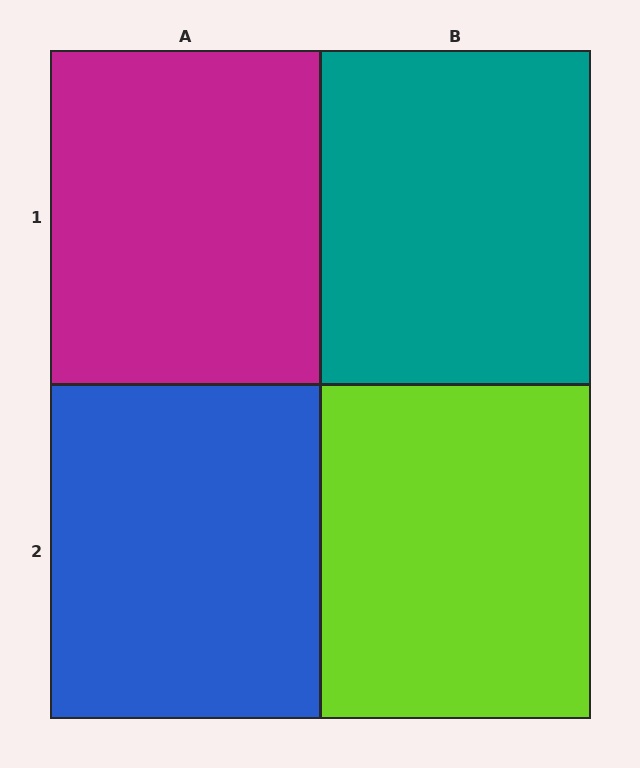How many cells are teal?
1 cell is teal.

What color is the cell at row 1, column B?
Teal.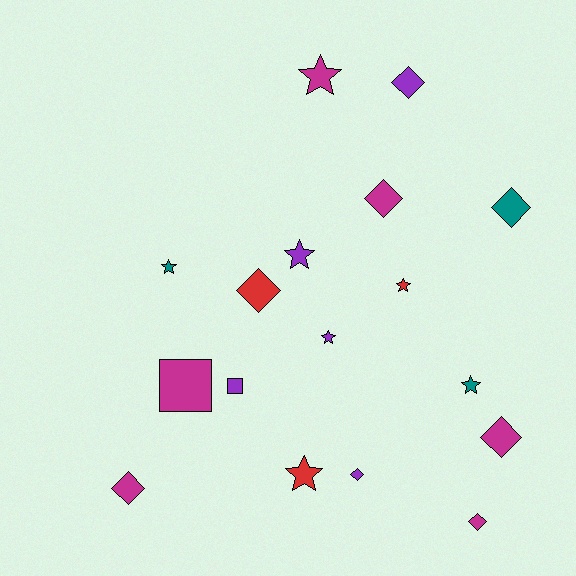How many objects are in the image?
There are 17 objects.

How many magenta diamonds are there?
There are 4 magenta diamonds.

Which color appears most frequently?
Magenta, with 6 objects.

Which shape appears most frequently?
Diamond, with 8 objects.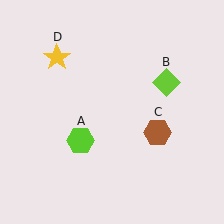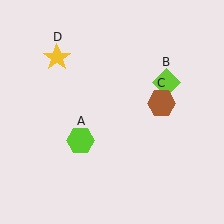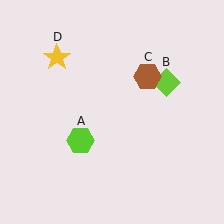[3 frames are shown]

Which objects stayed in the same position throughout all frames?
Lime hexagon (object A) and lime diamond (object B) and yellow star (object D) remained stationary.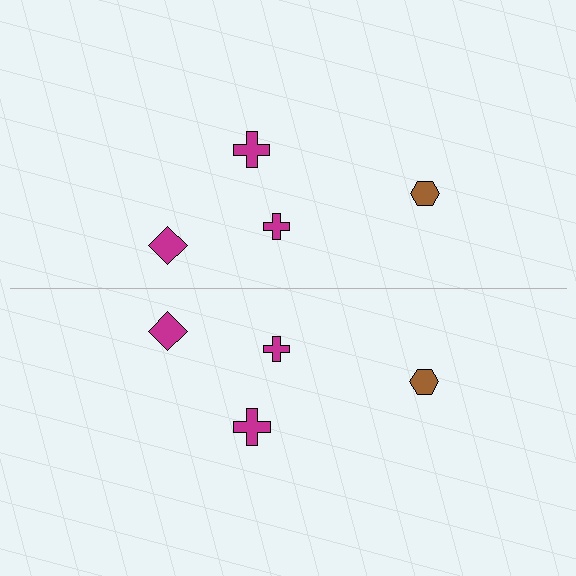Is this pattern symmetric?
Yes, this pattern has bilateral (reflection) symmetry.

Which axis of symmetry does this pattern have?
The pattern has a horizontal axis of symmetry running through the center of the image.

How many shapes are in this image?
There are 8 shapes in this image.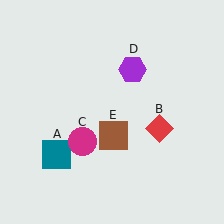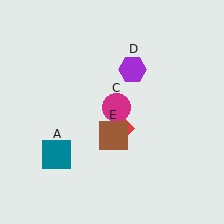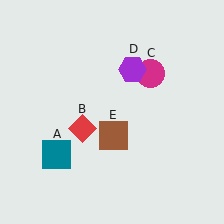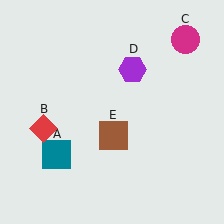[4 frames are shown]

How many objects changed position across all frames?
2 objects changed position: red diamond (object B), magenta circle (object C).